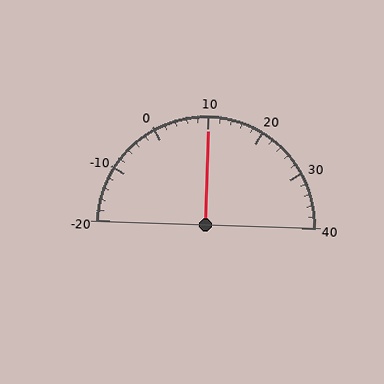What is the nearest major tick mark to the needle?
The nearest major tick mark is 10.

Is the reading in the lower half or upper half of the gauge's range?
The reading is in the upper half of the range (-20 to 40).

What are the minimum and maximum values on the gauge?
The gauge ranges from -20 to 40.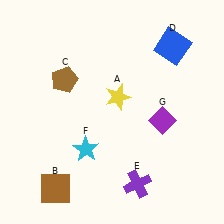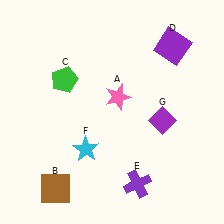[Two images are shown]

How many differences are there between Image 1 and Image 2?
There are 3 differences between the two images.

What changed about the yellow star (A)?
In Image 1, A is yellow. In Image 2, it changed to pink.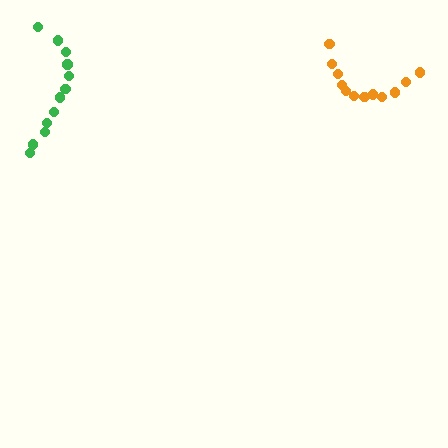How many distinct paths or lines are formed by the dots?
There are 2 distinct paths.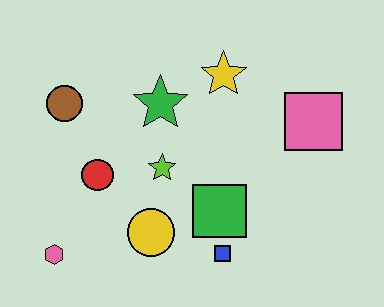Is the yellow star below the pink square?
No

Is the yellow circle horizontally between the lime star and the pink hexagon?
Yes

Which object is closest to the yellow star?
The green star is closest to the yellow star.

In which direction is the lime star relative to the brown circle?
The lime star is to the right of the brown circle.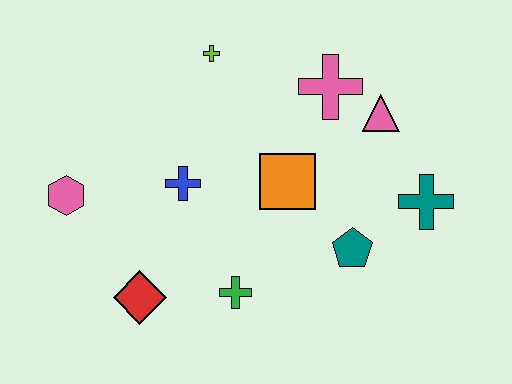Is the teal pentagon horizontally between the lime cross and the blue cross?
No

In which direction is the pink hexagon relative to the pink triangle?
The pink hexagon is to the left of the pink triangle.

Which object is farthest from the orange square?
The pink hexagon is farthest from the orange square.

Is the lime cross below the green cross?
No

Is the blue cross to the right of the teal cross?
No